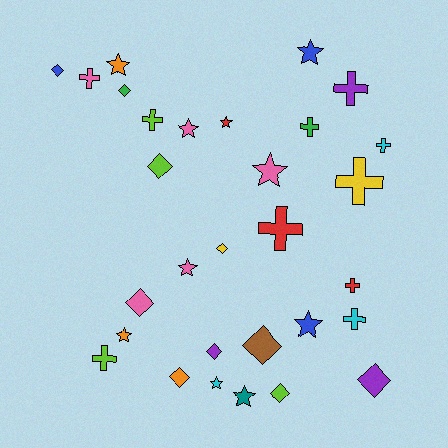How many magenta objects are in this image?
There are no magenta objects.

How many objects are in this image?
There are 30 objects.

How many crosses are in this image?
There are 10 crosses.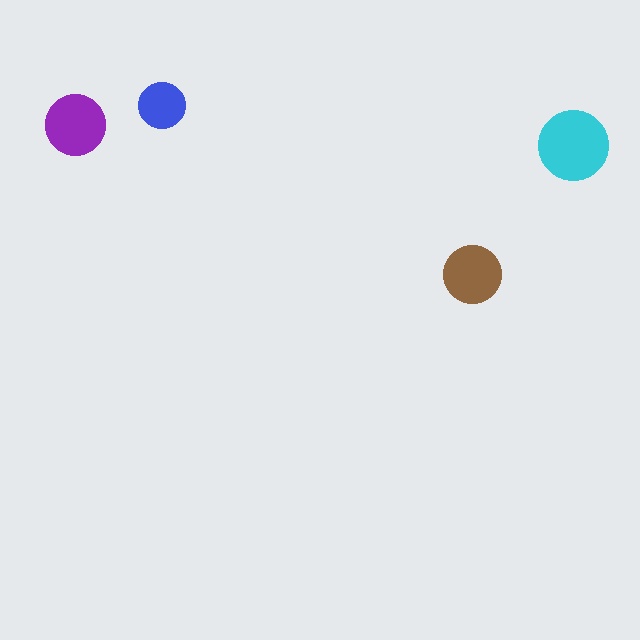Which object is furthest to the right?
The cyan circle is rightmost.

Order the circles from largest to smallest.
the cyan one, the purple one, the brown one, the blue one.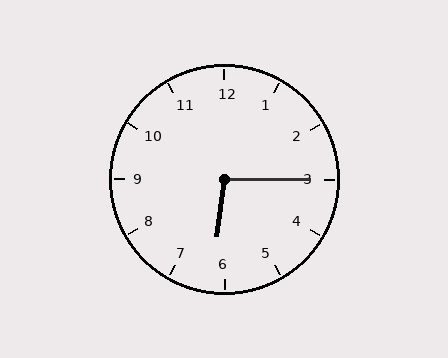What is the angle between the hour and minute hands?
Approximately 98 degrees.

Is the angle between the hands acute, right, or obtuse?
It is obtuse.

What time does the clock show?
6:15.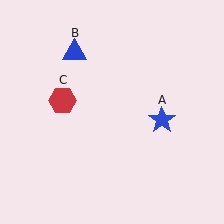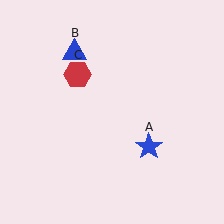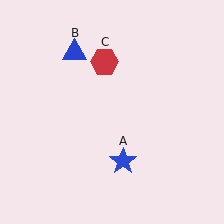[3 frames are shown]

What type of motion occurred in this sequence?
The blue star (object A), red hexagon (object C) rotated clockwise around the center of the scene.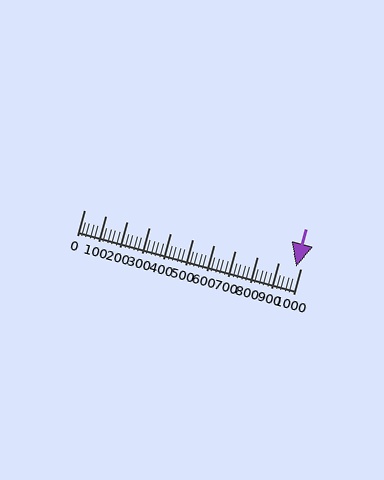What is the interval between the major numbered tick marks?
The major tick marks are spaced 100 units apart.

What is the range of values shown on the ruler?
The ruler shows values from 0 to 1000.